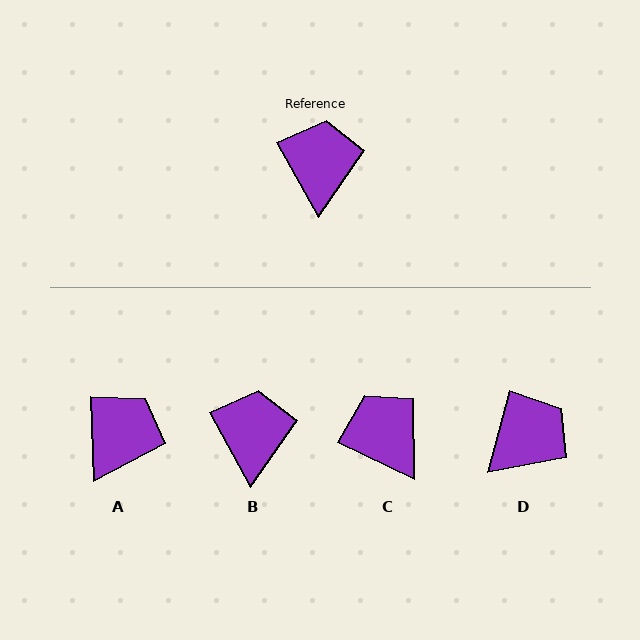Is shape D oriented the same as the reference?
No, it is off by about 45 degrees.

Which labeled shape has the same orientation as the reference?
B.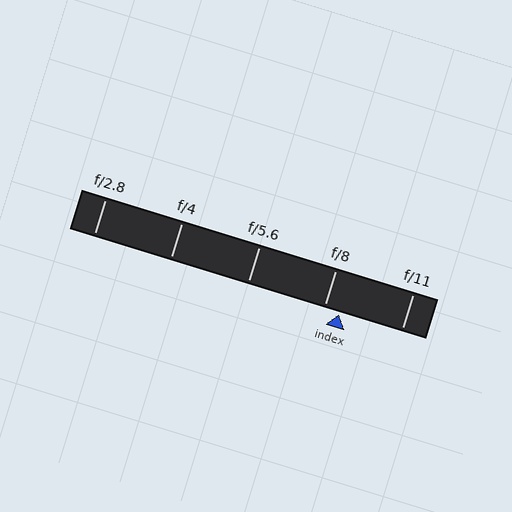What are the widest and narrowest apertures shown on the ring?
The widest aperture shown is f/2.8 and the narrowest is f/11.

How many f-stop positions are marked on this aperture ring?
There are 5 f-stop positions marked.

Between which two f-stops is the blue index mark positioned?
The index mark is between f/8 and f/11.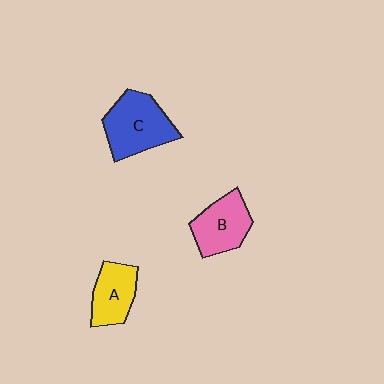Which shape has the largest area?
Shape C (blue).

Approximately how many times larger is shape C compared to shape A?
Approximately 1.4 times.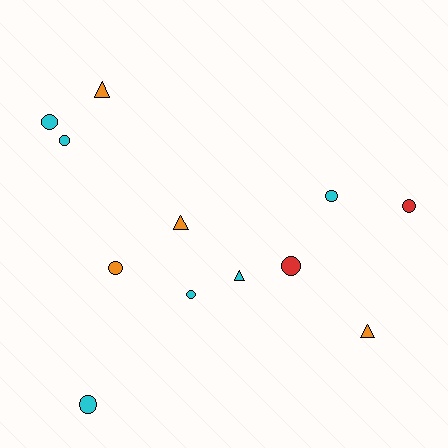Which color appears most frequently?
Cyan, with 6 objects.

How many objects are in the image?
There are 12 objects.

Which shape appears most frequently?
Circle, with 8 objects.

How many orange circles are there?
There is 1 orange circle.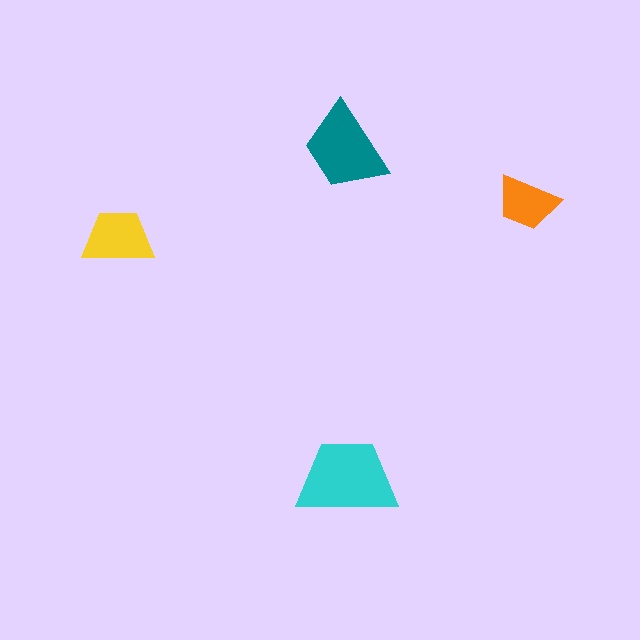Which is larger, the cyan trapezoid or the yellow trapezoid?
The cyan one.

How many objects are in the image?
There are 4 objects in the image.